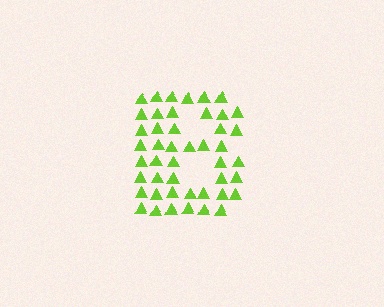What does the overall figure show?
The overall figure shows the letter B.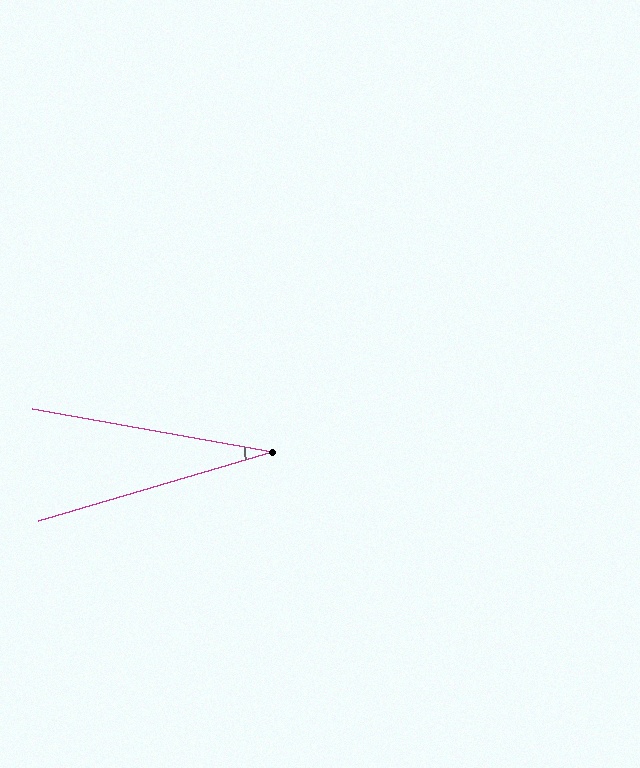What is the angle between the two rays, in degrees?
Approximately 27 degrees.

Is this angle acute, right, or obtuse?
It is acute.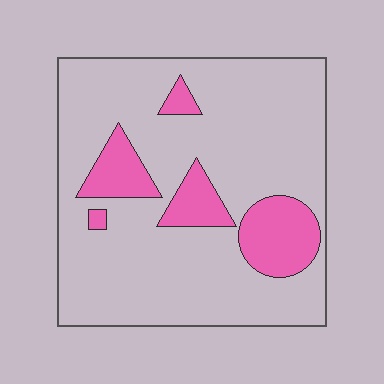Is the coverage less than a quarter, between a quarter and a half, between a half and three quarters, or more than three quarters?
Less than a quarter.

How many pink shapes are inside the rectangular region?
5.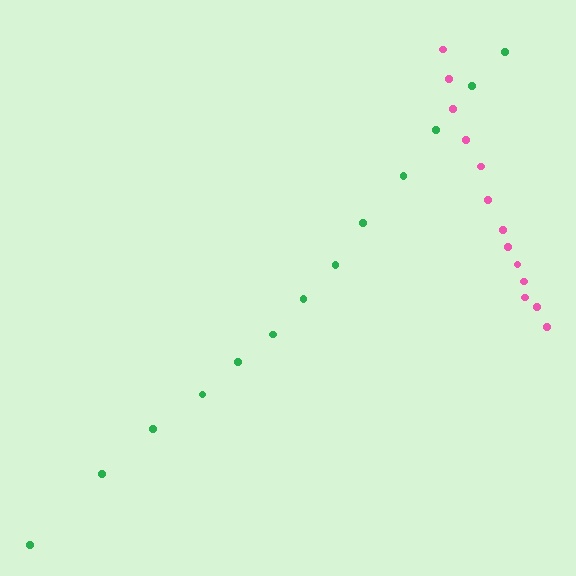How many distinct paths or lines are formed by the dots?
There are 2 distinct paths.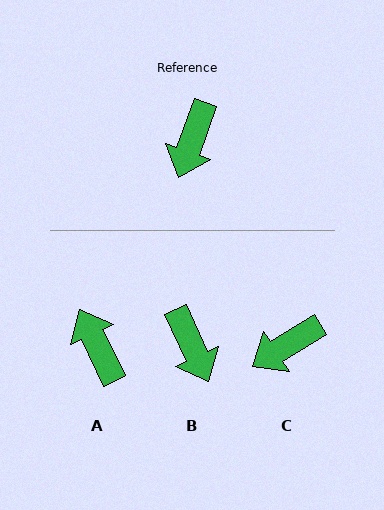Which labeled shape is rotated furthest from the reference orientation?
A, about 134 degrees away.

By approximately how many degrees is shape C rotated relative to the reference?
Approximately 38 degrees clockwise.